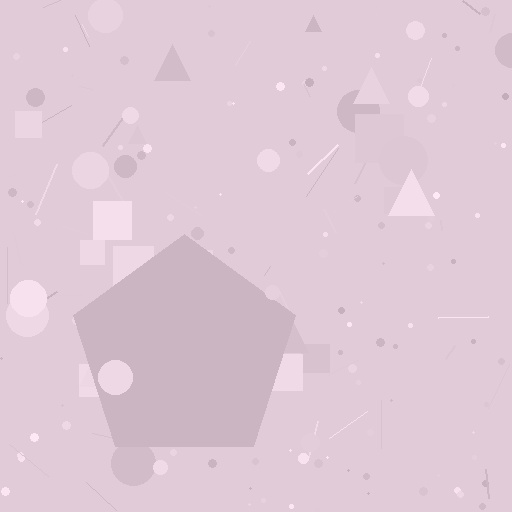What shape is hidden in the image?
A pentagon is hidden in the image.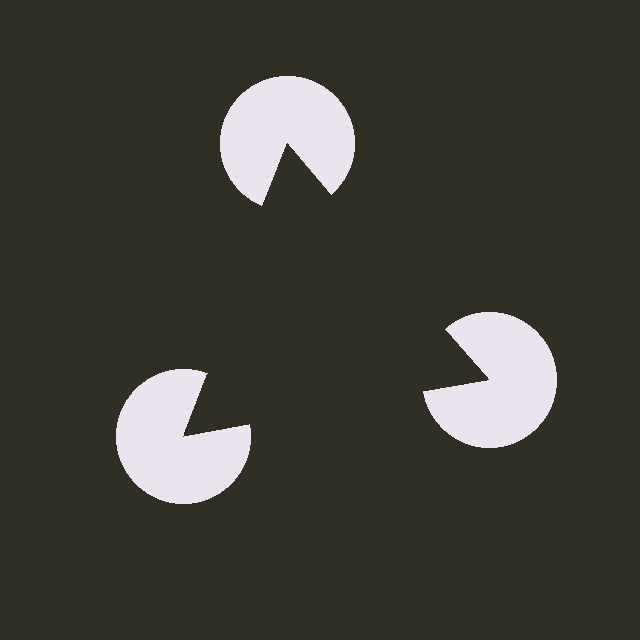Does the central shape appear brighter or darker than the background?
It typically appears slightly darker than the background, even though no actual brightness change is drawn.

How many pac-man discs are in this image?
There are 3 — one at each vertex of the illusory triangle.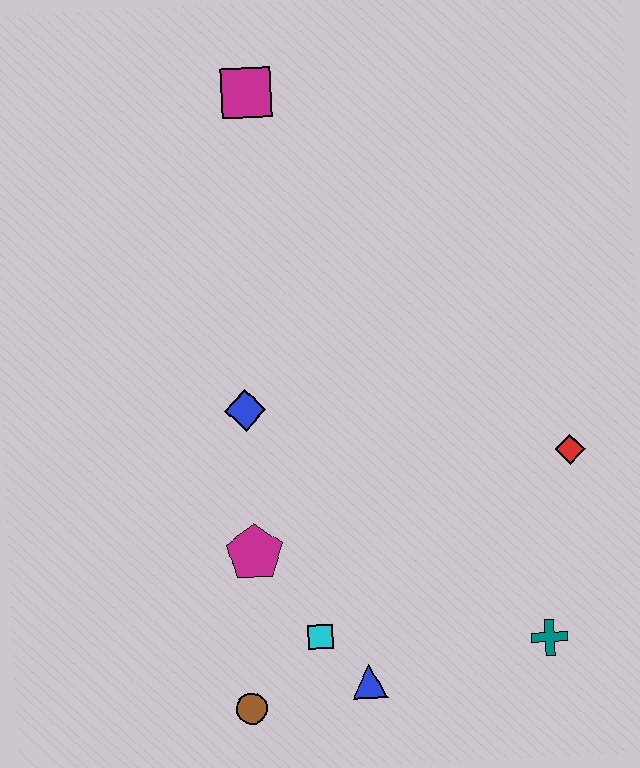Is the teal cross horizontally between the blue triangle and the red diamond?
Yes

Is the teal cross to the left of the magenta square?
No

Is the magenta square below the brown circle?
No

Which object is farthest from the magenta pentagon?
The magenta square is farthest from the magenta pentagon.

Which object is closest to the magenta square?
The blue diamond is closest to the magenta square.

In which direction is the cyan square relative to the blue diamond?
The cyan square is below the blue diamond.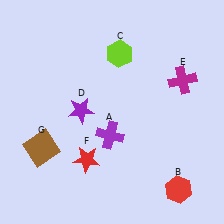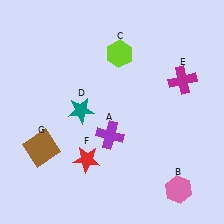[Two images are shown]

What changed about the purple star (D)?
In Image 1, D is purple. In Image 2, it changed to teal.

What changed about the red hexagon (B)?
In Image 1, B is red. In Image 2, it changed to pink.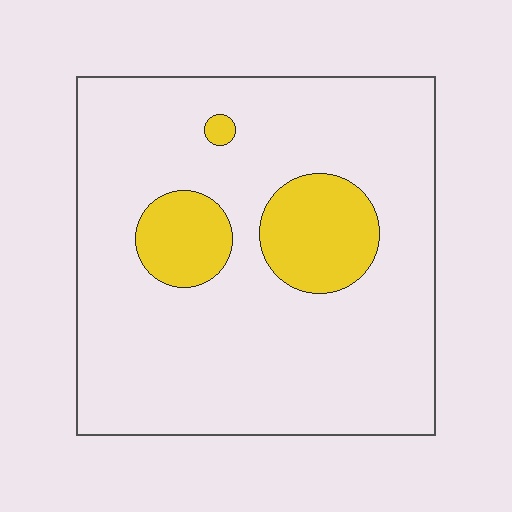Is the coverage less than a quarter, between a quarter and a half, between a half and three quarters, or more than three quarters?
Less than a quarter.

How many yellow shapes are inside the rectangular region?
3.